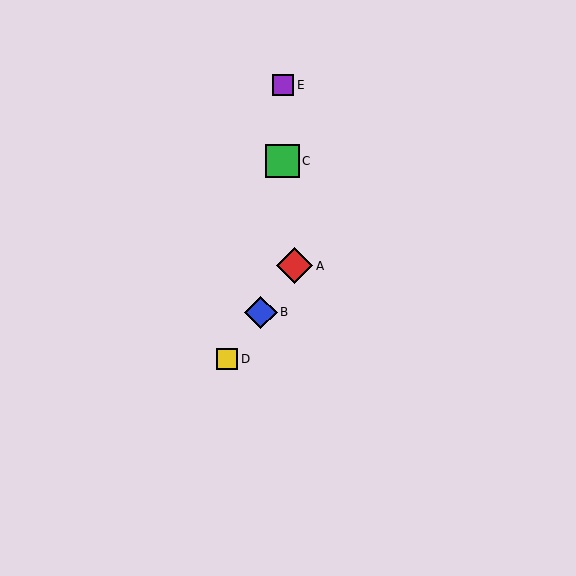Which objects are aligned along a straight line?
Objects A, B, D are aligned along a straight line.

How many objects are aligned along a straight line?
3 objects (A, B, D) are aligned along a straight line.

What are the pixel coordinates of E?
Object E is at (283, 85).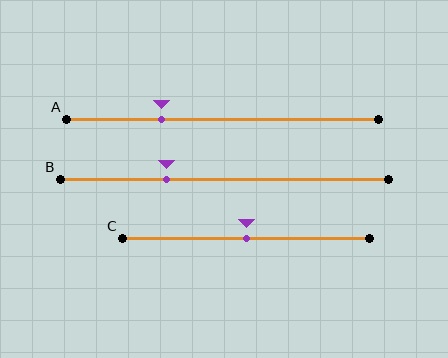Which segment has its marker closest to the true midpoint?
Segment C has its marker closest to the true midpoint.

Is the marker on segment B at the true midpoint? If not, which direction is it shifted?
No, the marker on segment B is shifted to the left by about 17% of the segment length.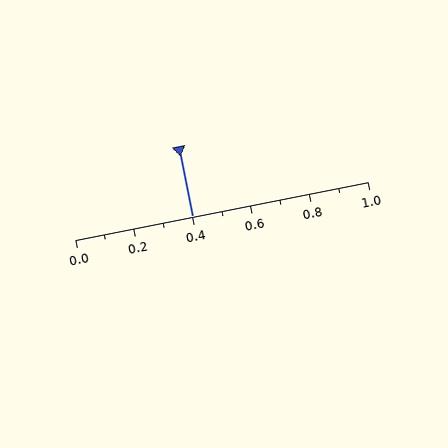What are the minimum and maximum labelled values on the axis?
The axis runs from 0.0 to 1.0.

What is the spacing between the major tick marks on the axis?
The major ticks are spaced 0.2 apart.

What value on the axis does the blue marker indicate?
The marker indicates approximately 0.4.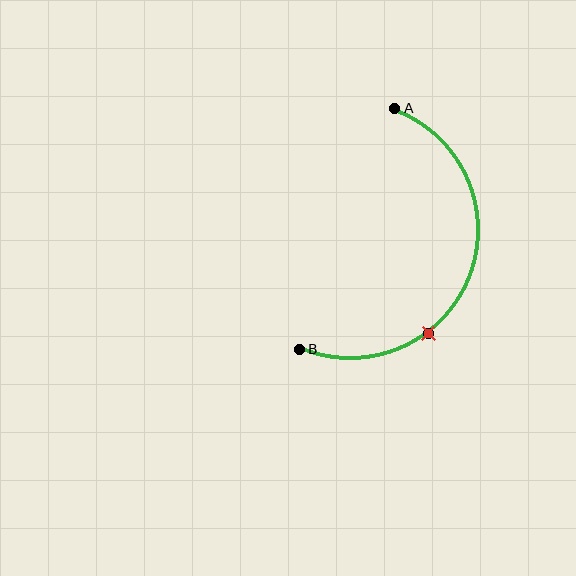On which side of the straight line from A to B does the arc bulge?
The arc bulges to the right of the straight line connecting A and B.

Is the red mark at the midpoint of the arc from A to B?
No. The red mark lies on the arc but is closer to endpoint B. The arc midpoint would be at the point on the curve equidistant along the arc from both A and B.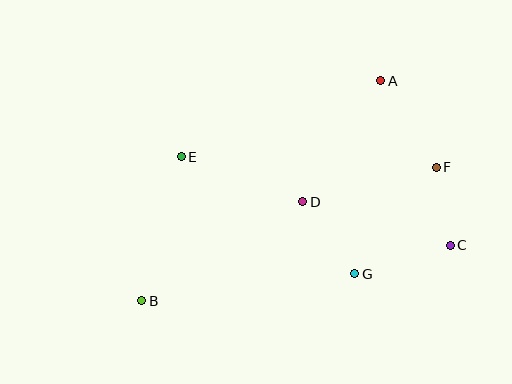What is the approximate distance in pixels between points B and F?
The distance between B and F is approximately 324 pixels.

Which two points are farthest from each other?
Points A and B are farthest from each other.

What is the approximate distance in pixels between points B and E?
The distance between B and E is approximately 150 pixels.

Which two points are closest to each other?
Points C and F are closest to each other.